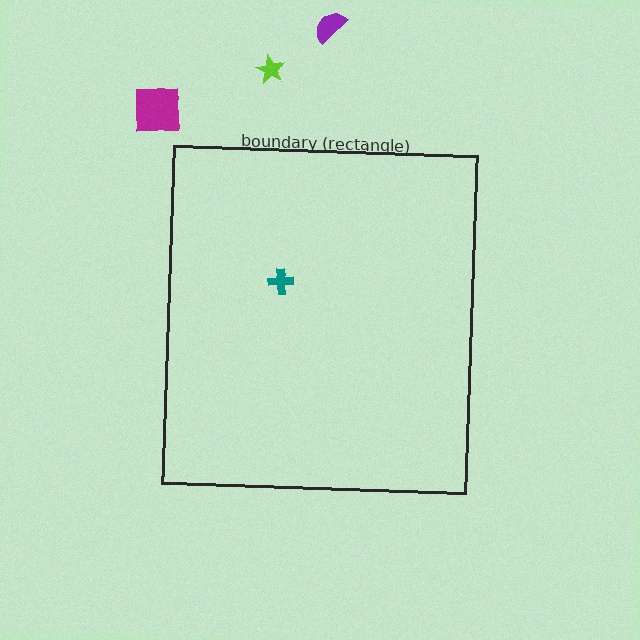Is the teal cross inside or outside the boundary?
Inside.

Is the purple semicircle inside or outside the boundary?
Outside.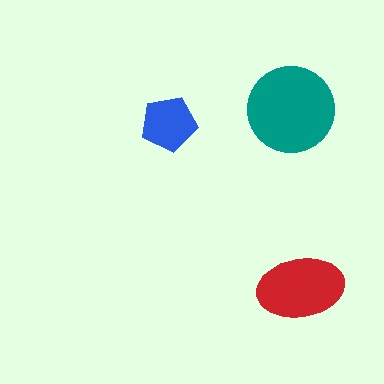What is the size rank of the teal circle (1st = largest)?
1st.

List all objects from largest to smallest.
The teal circle, the red ellipse, the blue pentagon.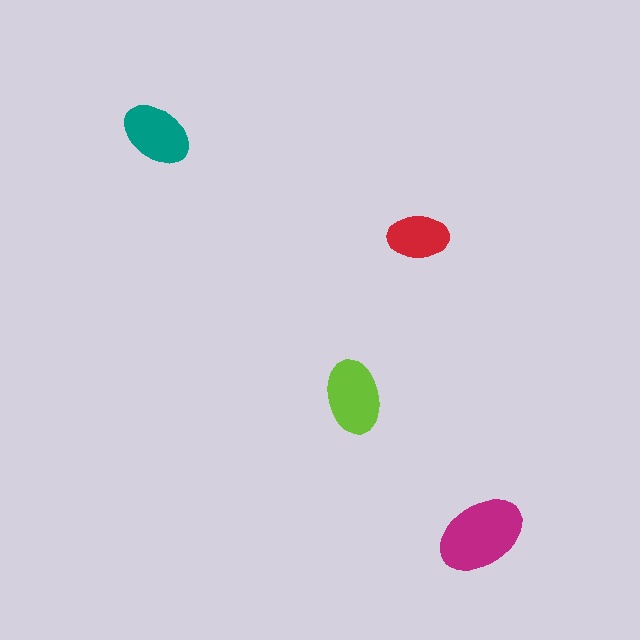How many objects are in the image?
There are 4 objects in the image.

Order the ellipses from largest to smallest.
the magenta one, the lime one, the teal one, the red one.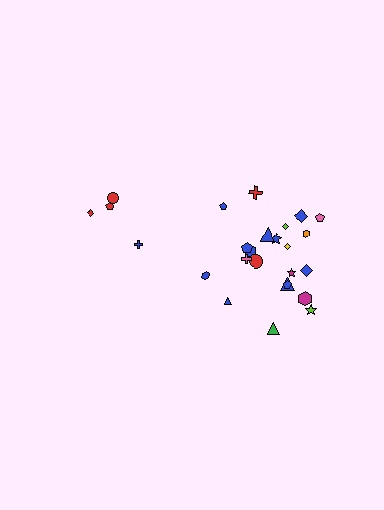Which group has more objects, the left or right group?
The right group.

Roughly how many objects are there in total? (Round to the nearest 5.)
Roughly 25 objects in total.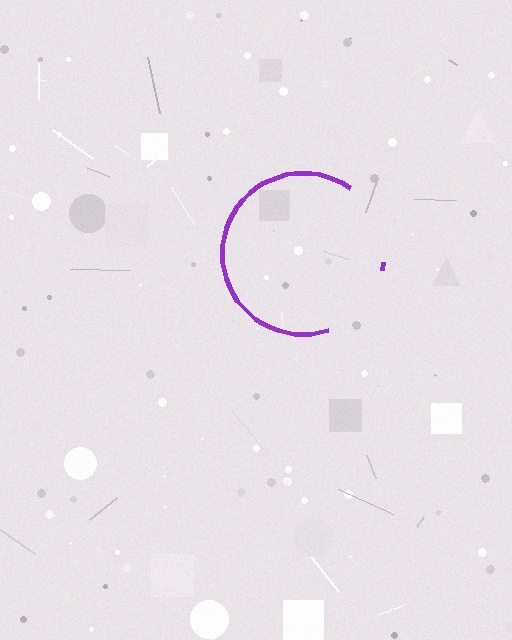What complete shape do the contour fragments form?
The contour fragments form a circle.